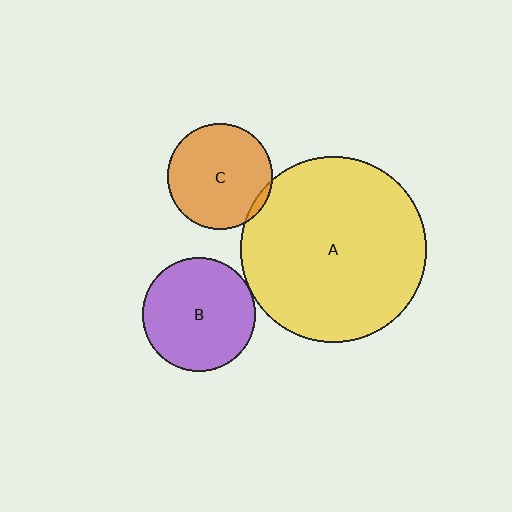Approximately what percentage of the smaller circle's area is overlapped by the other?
Approximately 5%.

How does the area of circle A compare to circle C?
Approximately 3.1 times.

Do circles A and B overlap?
Yes.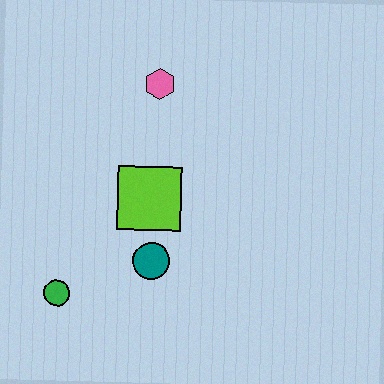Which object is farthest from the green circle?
The pink hexagon is farthest from the green circle.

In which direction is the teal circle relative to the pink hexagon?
The teal circle is below the pink hexagon.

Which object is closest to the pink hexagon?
The lime square is closest to the pink hexagon.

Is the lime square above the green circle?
Yes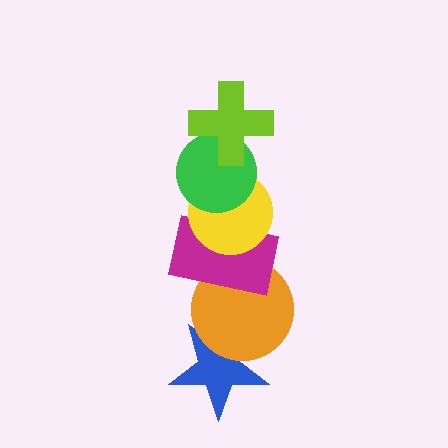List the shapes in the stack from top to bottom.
From top to bottom: the lime cross, the green circle, the yellow circle, the magenta rectangle, the orange circle, the blue star.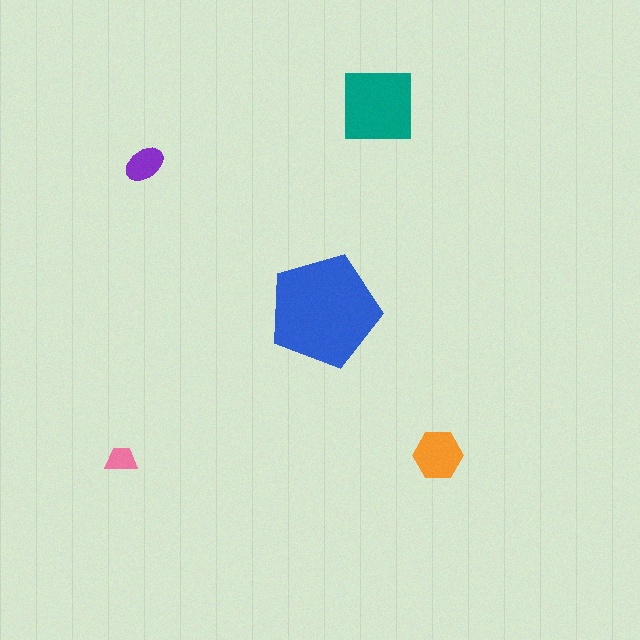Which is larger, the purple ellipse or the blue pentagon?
The blue pentagon.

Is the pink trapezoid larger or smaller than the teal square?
Smaller.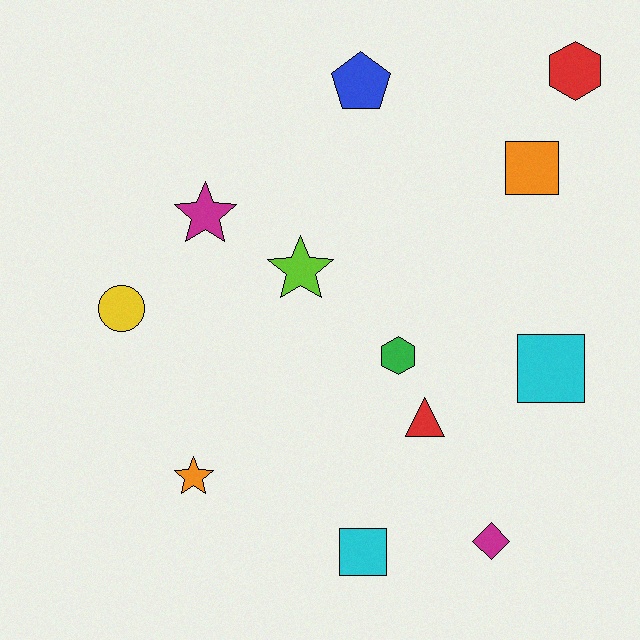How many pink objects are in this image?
There are no pink objects.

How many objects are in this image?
There are 12 objects.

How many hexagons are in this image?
There are 2 hexagons.